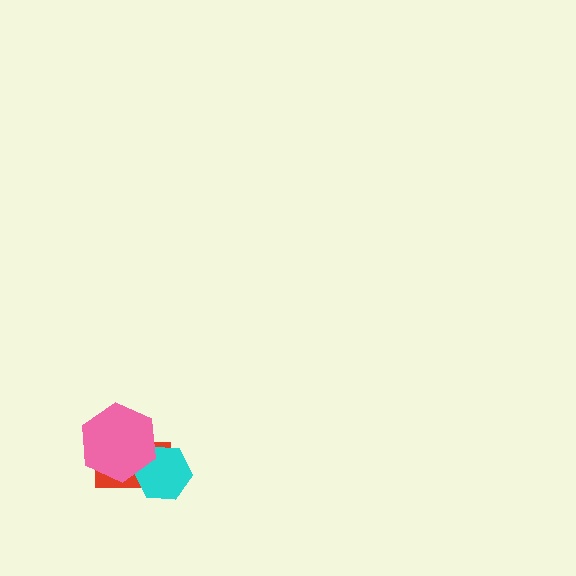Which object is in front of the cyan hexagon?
The pink hexagon is in front of the cyan hexagon.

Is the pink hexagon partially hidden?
No, no other shape covers it.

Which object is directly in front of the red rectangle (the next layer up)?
The cyan hexagon is directly in front of the red rectangle.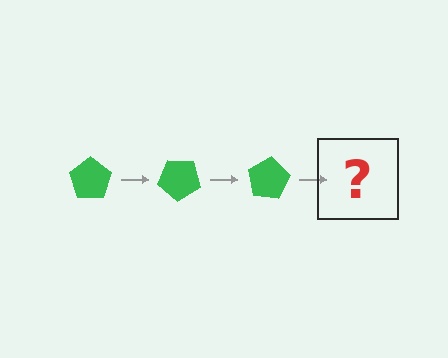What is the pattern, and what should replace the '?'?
The pattern is that the pentagon rotates 40 degrees each step. The '?' should be a green pentagon rotated 120 degrees.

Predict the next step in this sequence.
The next step is a green pentagon rotated 120 degrees.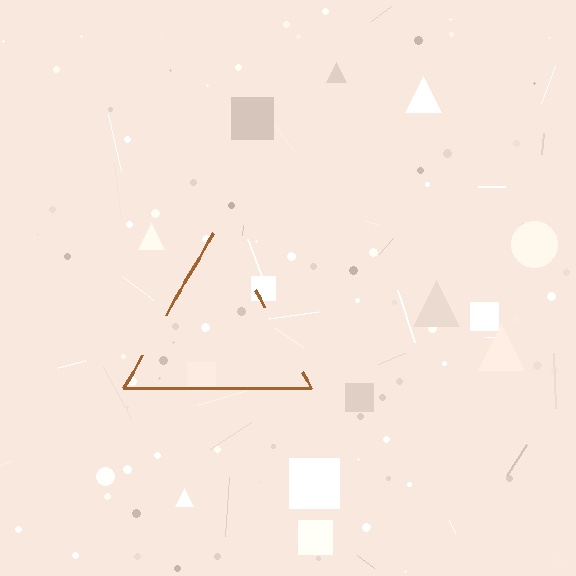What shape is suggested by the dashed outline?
The dashed outline suggests a triangle.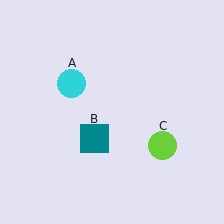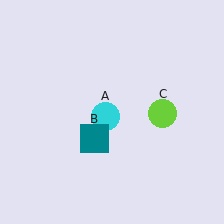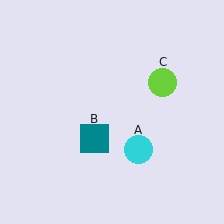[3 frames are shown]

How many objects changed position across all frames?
2 objects changed position: cyan circle (object A), lime circle (object C).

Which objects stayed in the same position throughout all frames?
Teal square (object B) remained stationary.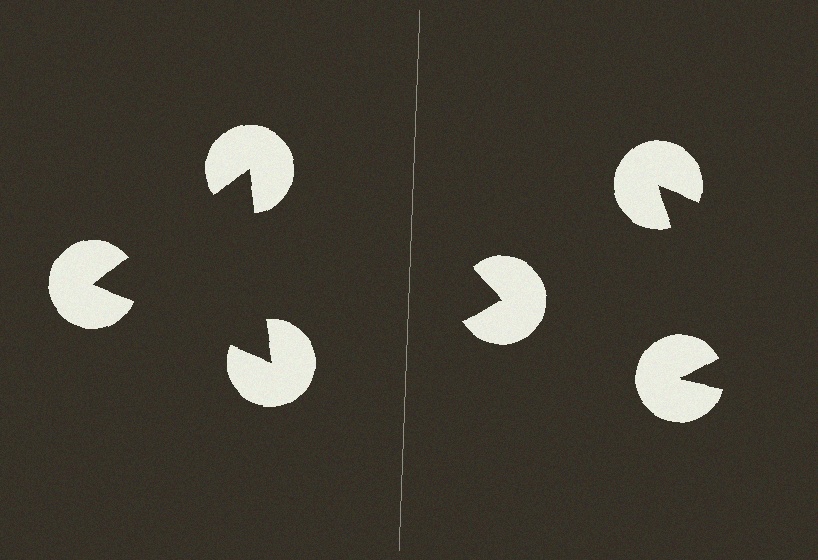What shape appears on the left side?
An illusory triangle.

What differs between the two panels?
The pac-man discs are positioned identically on both sides; only the wedge orientations differ. On the left they align to a triangle; on the right they are misaligned.